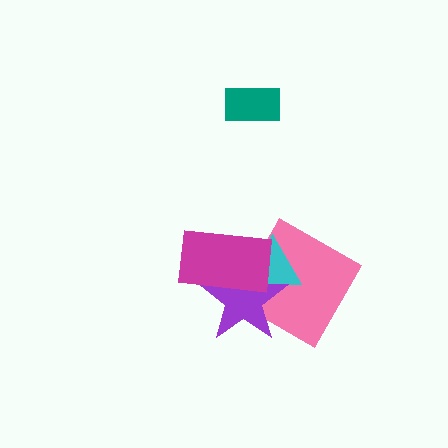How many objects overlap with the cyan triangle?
3 objects overlap with the cyan triangle.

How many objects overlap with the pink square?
3 objects overlap with the pink square.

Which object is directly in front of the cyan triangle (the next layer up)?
The purple star is directly in front of the cyan triangle.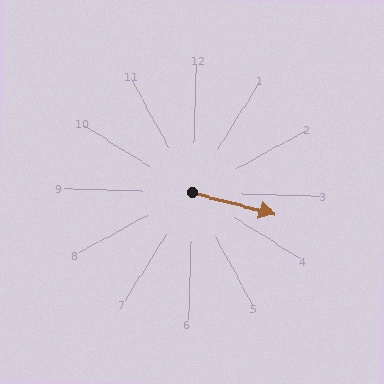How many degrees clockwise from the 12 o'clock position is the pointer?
Approximately 103 degrees.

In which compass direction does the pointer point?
East.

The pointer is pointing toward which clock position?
Roughly 3 o'clock.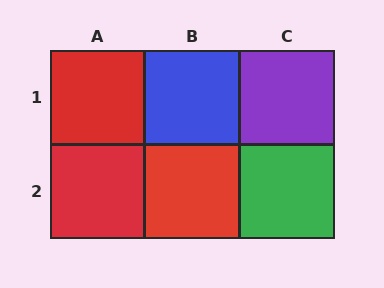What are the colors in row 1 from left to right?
Red, blue, purple.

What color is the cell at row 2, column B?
Red.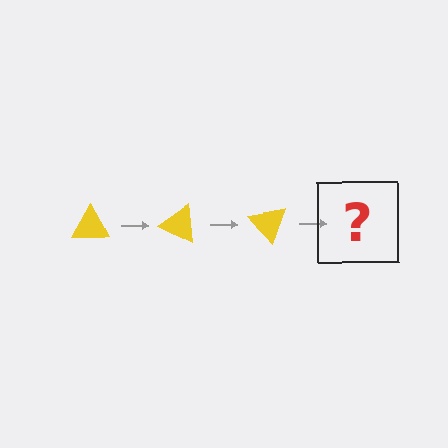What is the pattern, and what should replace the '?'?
The pattern is that the triangle rotates 25 degrees each step. The '?' should be a yellow triangle rotated 75 degrees.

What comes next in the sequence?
The next element should be a yellow triangle rotated 75 degrees.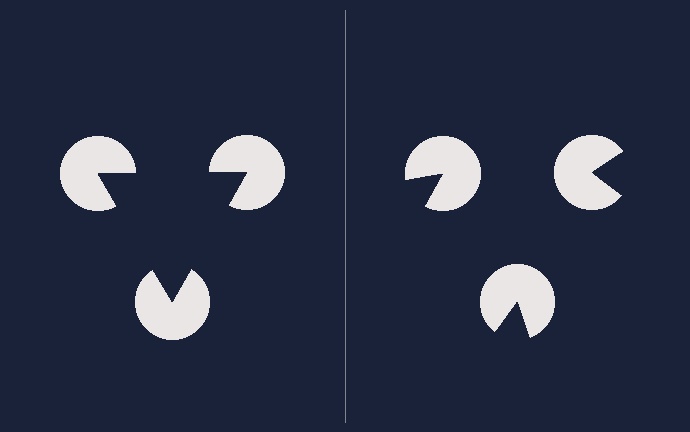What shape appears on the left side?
An illusory triangle.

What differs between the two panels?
The pac-man discs are positioned identically on both sides; only the wedge orientations differ. On the left they align to a triangle; on the right they are misaligned.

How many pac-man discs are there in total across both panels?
6 — 3 on each side.